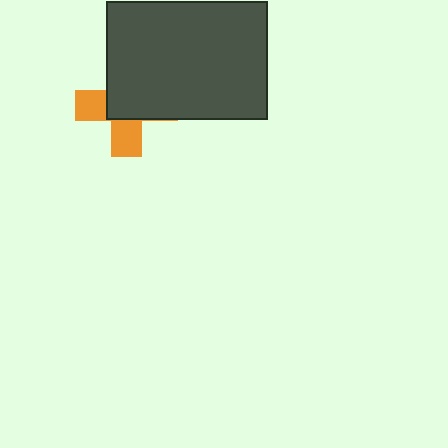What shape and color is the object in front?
The object in front is a dark gray rectangle.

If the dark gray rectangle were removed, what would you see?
You would see the complete orange cross.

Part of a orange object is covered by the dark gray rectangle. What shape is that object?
It is a cross.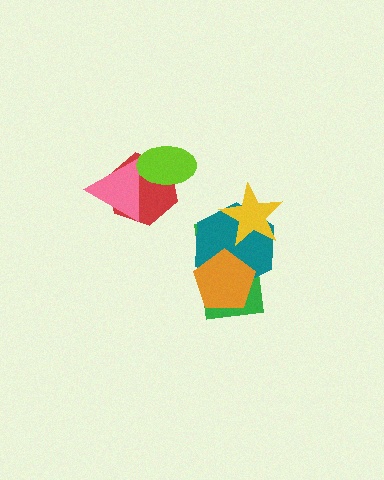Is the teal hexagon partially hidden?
Yes, it is partially covered by another shape.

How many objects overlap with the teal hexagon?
3 objects overlap with the teal hexagon.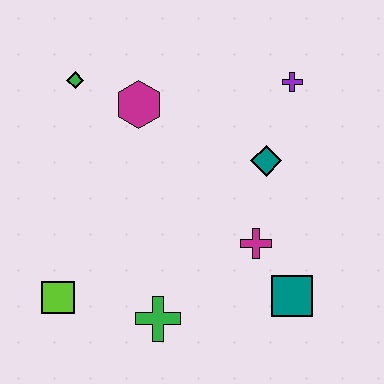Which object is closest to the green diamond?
The magenta hexagon is closest to the green diamond.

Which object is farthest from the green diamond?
The teal square is farthest from the green diamond.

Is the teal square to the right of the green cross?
Yes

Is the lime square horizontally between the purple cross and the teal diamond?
No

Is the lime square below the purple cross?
Yes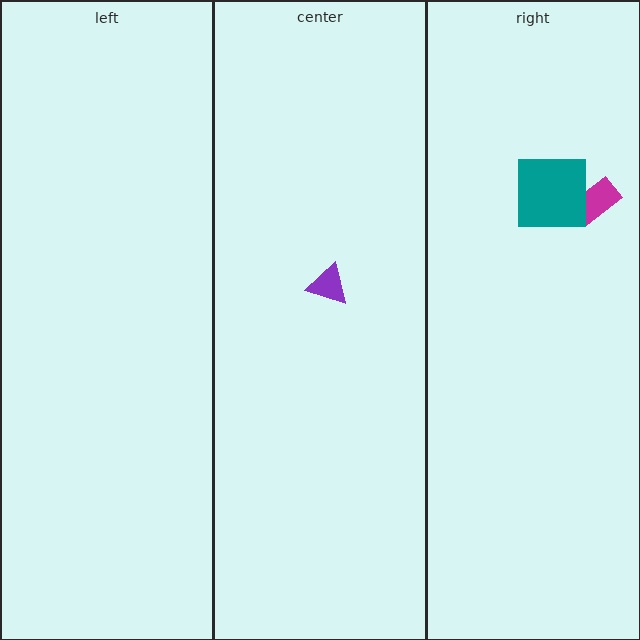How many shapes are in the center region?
1.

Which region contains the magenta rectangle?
The right region.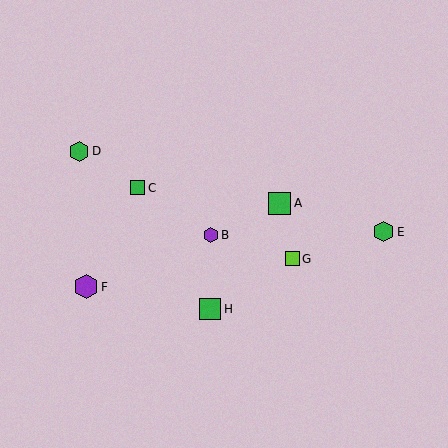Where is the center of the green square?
The center of the green square is at (138, 188).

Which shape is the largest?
The purple hexagon (labeled F) is the largest.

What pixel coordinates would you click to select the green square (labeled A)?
Click at (280, 203) to select the green square A.